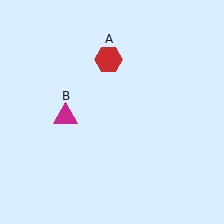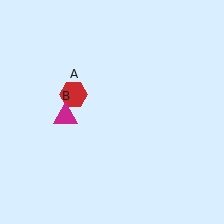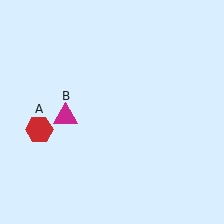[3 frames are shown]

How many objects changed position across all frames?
1 object changed position: red hexagon (object A).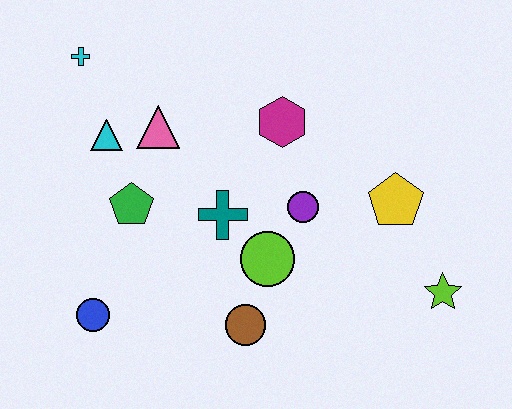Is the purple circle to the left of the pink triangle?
No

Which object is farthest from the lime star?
The cyan cross is farthest from the lime star.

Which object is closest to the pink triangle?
The cyan triangle is closest to the pink triangle.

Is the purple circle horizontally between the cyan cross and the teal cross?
No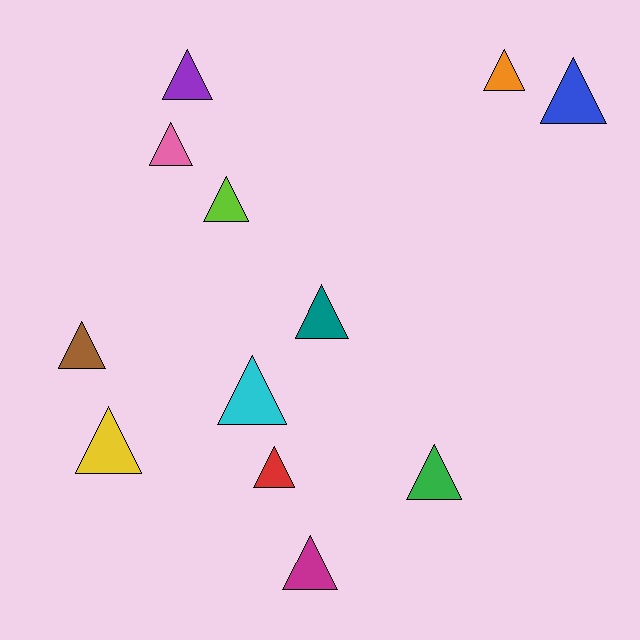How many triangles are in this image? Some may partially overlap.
There are 12 triangles.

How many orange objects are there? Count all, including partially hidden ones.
There is 1 orange object.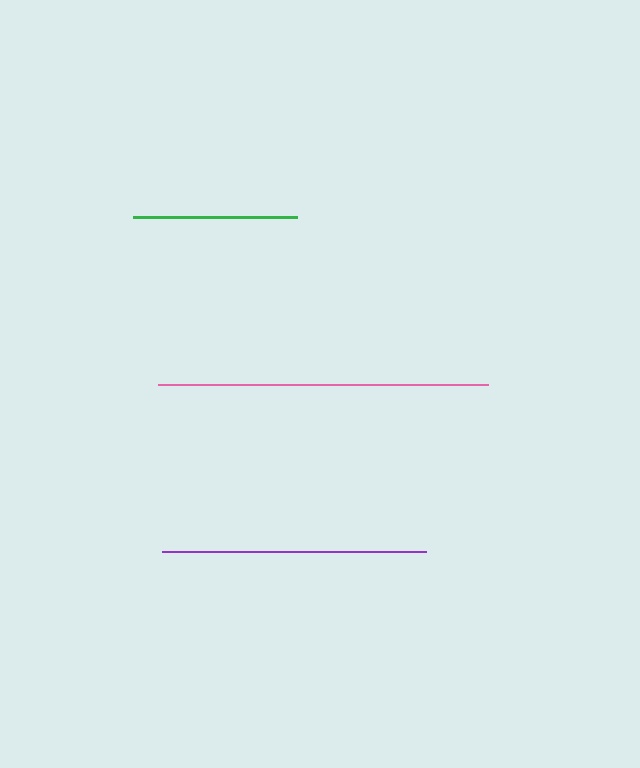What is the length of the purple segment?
The purple segment is approximately 264 pixels long.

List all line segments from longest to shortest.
From longest to shortest: pink, purple, green.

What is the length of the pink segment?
The pink segment is approximately 331 pixels long.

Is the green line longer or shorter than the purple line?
The purple line is longer than the green line.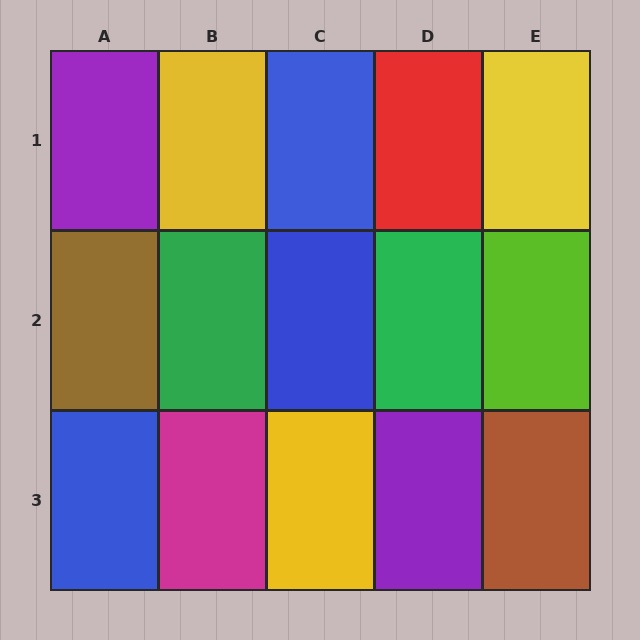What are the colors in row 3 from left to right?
Blue, magenta, yellow, purple, brown.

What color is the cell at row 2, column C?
Blue.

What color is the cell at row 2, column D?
Green.